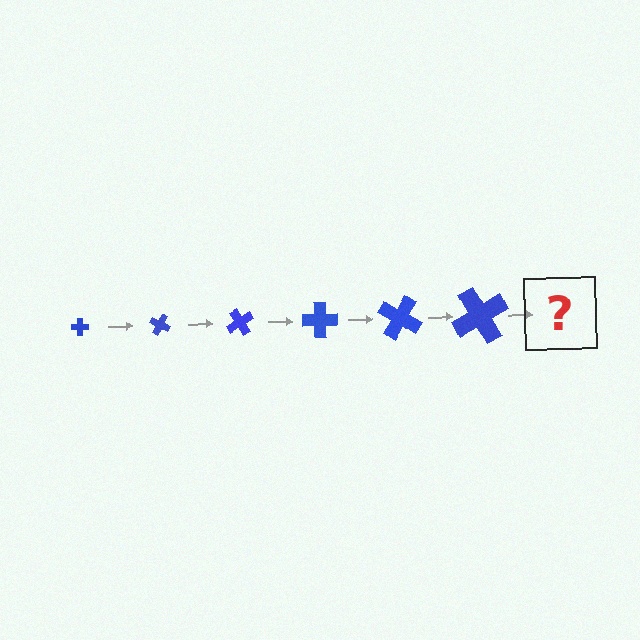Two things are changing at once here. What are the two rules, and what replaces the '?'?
The two rules are that the cross grows larger each step and it rotates 30 degrees each step. The '?' should be a cross, larger than the previous one and rotated 180 degrees from the start.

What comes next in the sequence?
The next element should be a cross, larger than the previous one and rotated 180 degrees from the start.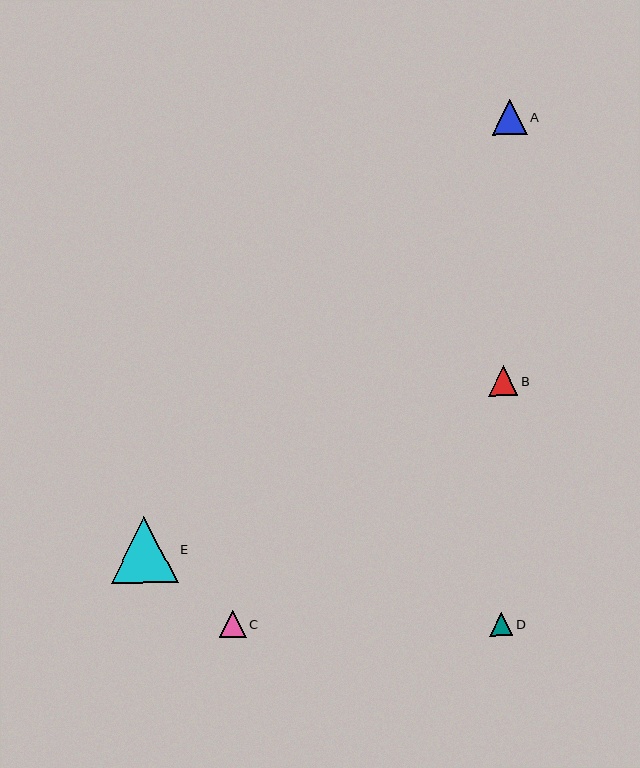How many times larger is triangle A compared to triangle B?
Triangle A is approximately 1.2 times the size of triangle B.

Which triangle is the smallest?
Triangle D is the smallest with a size of approximately 23 pixels.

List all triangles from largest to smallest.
From largest to smallest: E, A, B, C, D.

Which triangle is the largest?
Triangle E is the largest with a size of approximately 67 pixels.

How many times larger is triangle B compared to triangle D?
Triangle B is approximately 1.3 times the size of triangle D.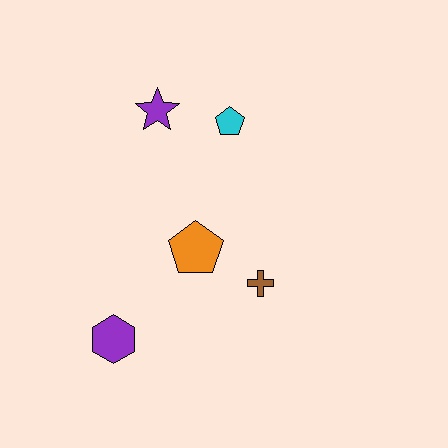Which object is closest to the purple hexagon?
The orange pentagon is closest to the purple hexagon.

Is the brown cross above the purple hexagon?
Yes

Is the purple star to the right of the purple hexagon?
Yes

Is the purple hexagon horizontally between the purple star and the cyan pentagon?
No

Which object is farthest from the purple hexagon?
The cyan pentagon is farthest from the purple hexagon.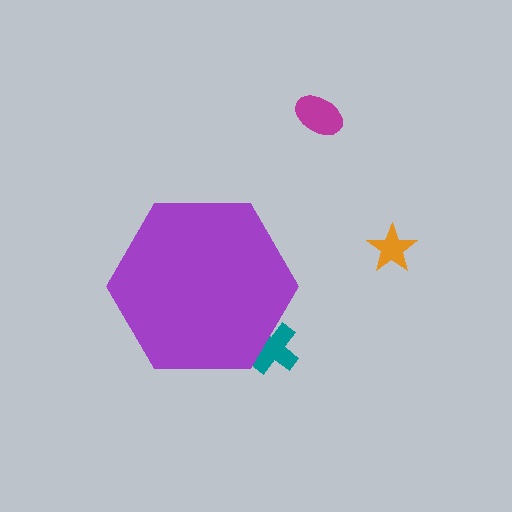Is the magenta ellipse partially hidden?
No, the magenta ellipse is fully visible.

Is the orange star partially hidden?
No, the orange star is fully visible.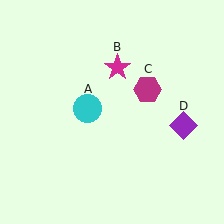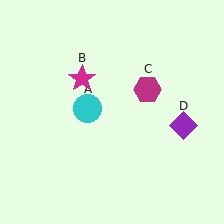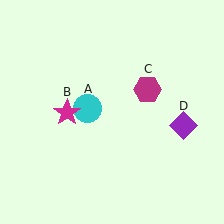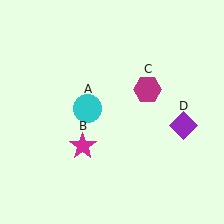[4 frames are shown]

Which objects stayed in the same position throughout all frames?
Cyan circle (object A) and magenta hexagon (object C) and purple diamond (object D) remained stationary.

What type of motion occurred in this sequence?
The magenta star (object B) rotated counterclockwise around the center of the scene.